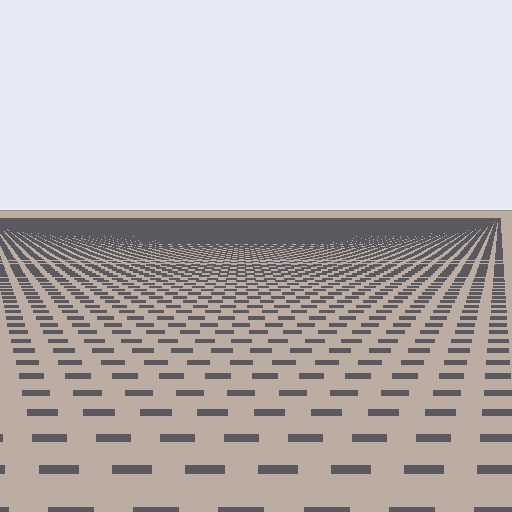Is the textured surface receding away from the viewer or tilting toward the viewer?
The surface is receding away from the viewer. Texture elements get smaller and denser toward the top.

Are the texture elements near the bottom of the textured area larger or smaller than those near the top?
Larger. Near the bottom, elements are closer to the viewer and appear at a bigger on-screen size.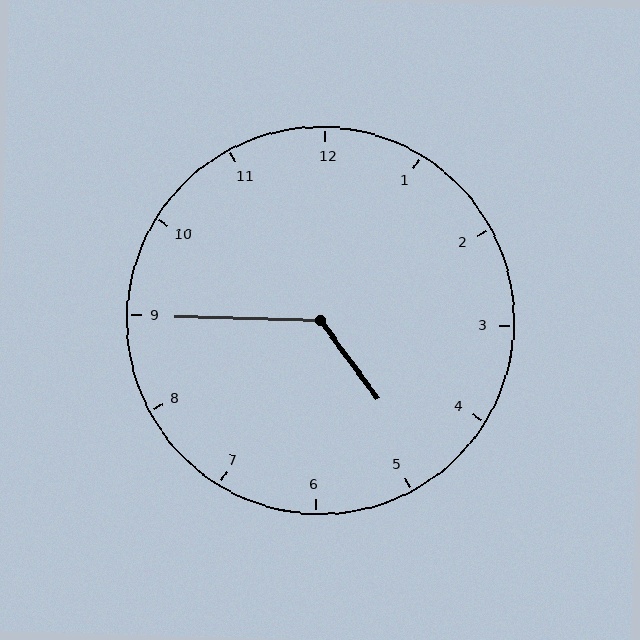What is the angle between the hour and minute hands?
Approximately 128 degrees.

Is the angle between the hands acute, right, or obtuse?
It is obtuse.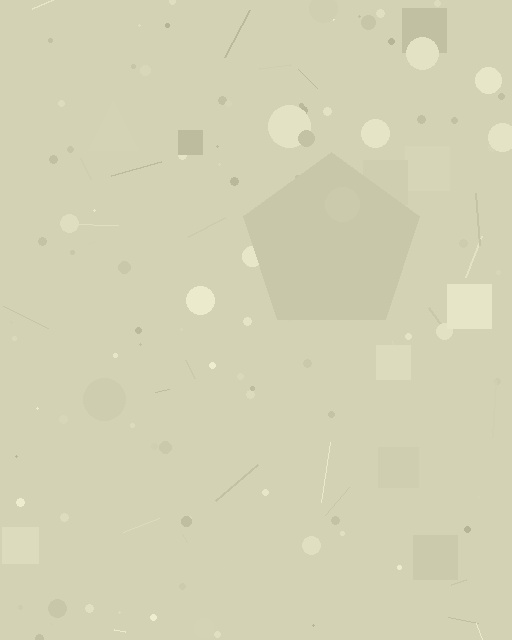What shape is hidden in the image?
A pentagon is hidden in the image.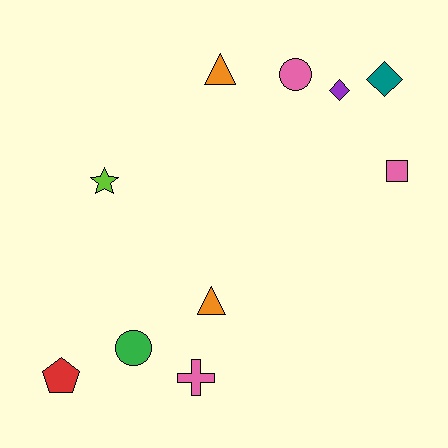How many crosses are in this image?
There is 1 cross.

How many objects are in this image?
There are 10 objects.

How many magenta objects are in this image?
There are no magenta objects.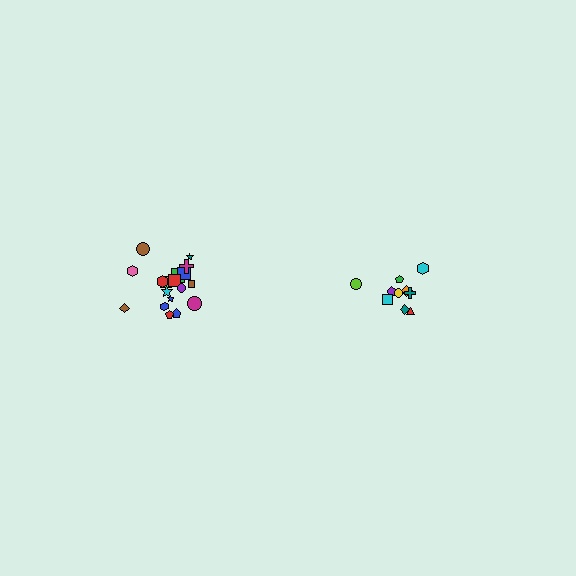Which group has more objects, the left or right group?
The left group.